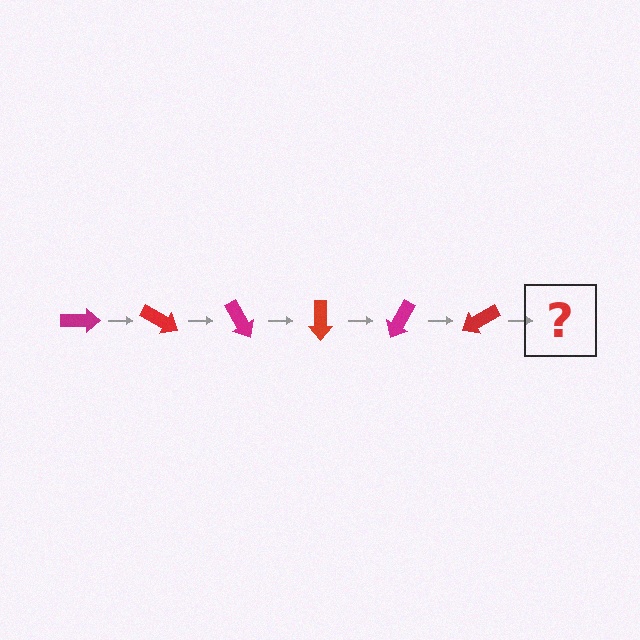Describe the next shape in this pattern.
It should be a magenta arrow, rotated 180 degrees from the start.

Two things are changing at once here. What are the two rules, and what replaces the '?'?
The two rules are that it rotates 30 degrees each step and the color cycles through magenta and red. The '?' should be a magenta arrow, rotated 180 degrees from the start.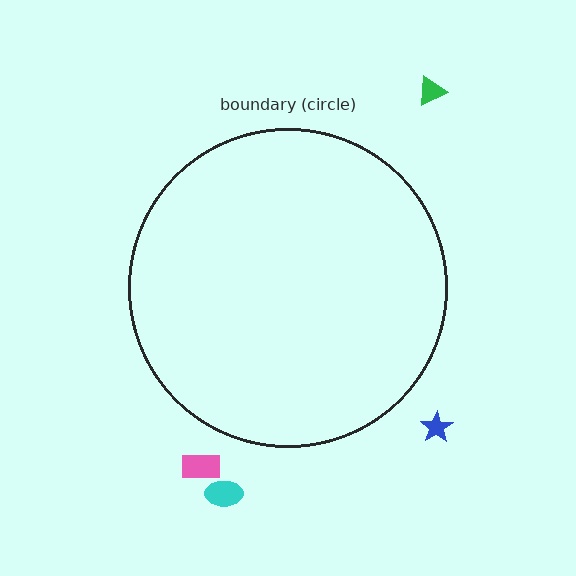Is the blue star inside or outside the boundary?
Outside.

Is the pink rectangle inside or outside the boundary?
Outside.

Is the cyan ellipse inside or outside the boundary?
Outside.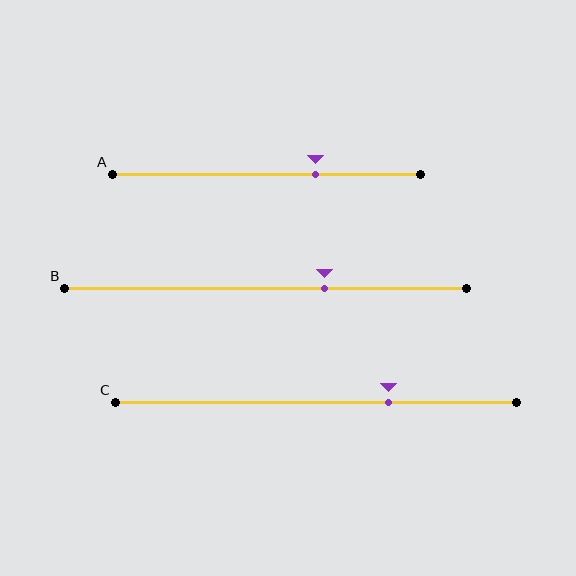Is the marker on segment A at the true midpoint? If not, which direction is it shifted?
No, the marker on segment A is shifted to the right by about 16% of the segment length.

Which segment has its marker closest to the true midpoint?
Segment B has its marker closest to the true midpoint.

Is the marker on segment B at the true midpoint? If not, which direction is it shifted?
No, the marker on segment B is shifted to the right by about 15% of the segment length.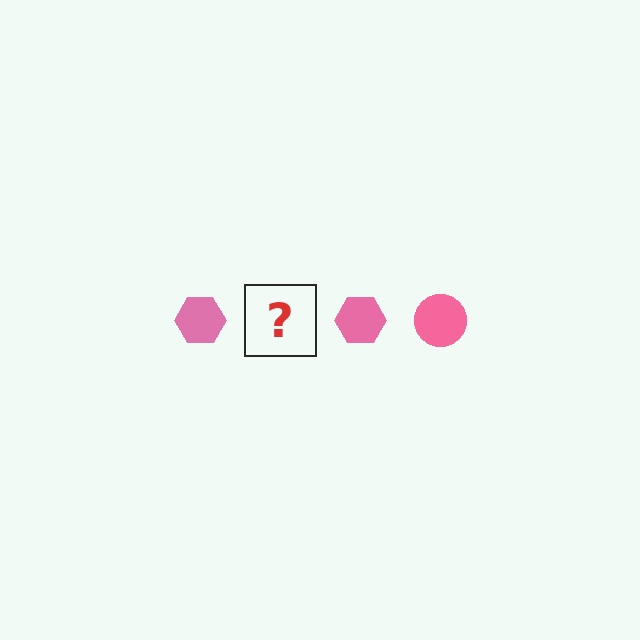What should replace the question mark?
The question mark should be replaced with a pink circle.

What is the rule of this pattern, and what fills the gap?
The rule is that the pattern cycles through hexagon, circle shapes in pink. The gap should be filled with a pink circle.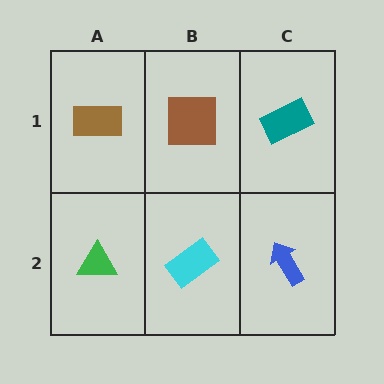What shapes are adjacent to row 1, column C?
A blue arrow (row 2, column C), a brown square (row 1, column B).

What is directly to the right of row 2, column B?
A blue arrow.